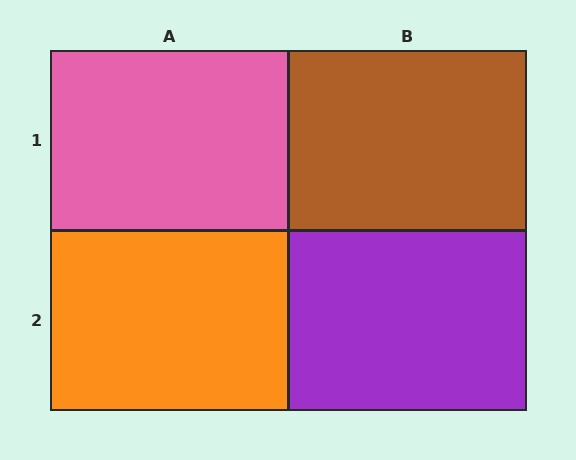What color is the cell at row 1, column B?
Brown.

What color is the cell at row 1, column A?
Pink.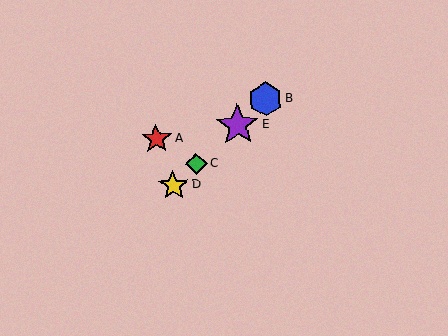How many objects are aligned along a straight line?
4 objects (B, C, D, E) are aligned along a straight line.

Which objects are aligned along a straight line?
Objects B, C, D, E are aligned along a straight line.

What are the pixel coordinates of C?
Object C is at (196, 164).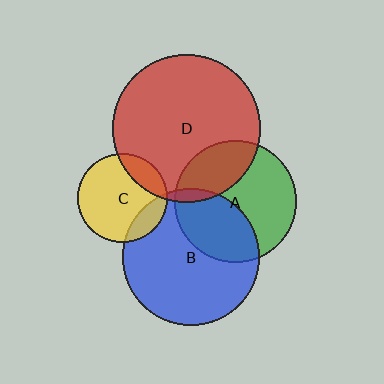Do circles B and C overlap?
Yes.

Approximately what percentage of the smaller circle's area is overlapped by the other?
Approximately 15%.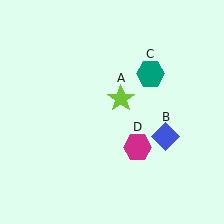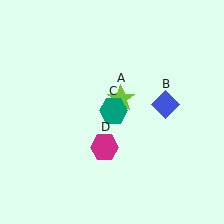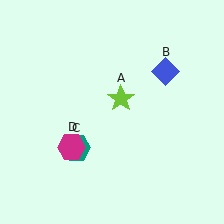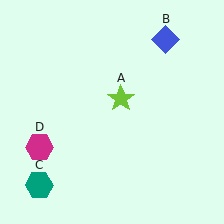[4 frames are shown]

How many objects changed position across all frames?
3 objects changed position: blue diamond (object B), teal hexagon (object C), magenta hexagon (object D).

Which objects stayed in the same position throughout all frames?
Lime star (object A) remained stationary.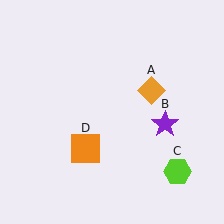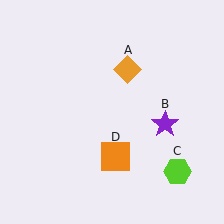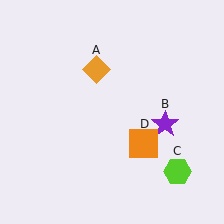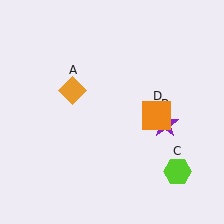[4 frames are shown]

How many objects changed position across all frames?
2 objects changed position: orange diamond (object A), orange square (object D).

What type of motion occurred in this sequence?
The orange diamond (object A), orange square (object D) rotated counterclockwise around the center of the scene.